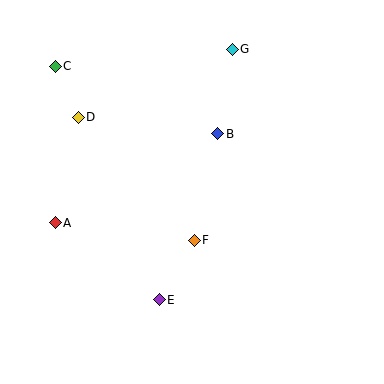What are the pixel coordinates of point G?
Point G is at (232, 49).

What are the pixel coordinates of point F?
Point F is at (194, 240).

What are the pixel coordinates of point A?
Point A is at (55, 223).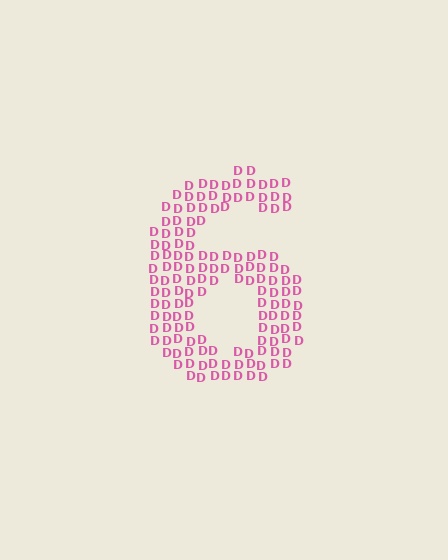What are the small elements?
The small elements are letter D's.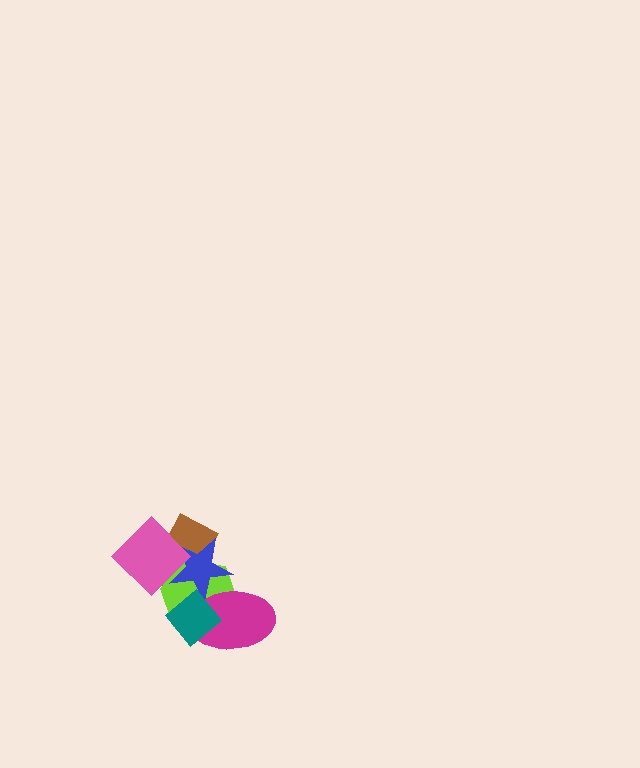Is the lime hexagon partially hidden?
Yes, it is partially covered by another shape.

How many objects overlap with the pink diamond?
3 objects overlap with the pink diamond.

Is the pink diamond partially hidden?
No, no other shape covers it.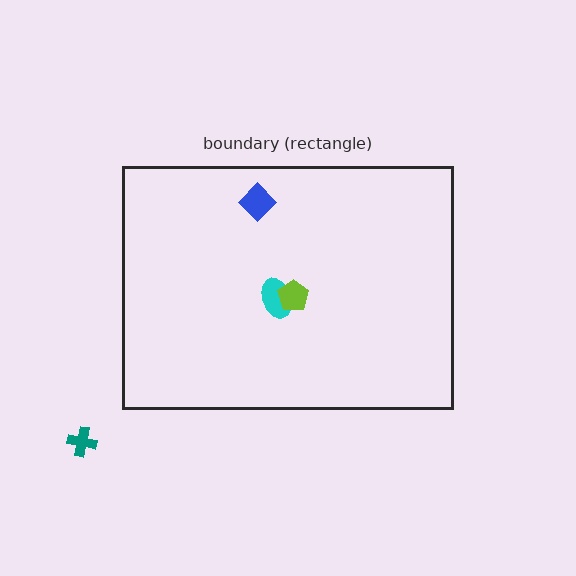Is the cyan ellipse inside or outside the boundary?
Inside.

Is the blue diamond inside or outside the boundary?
Inside.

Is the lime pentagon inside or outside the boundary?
Inside.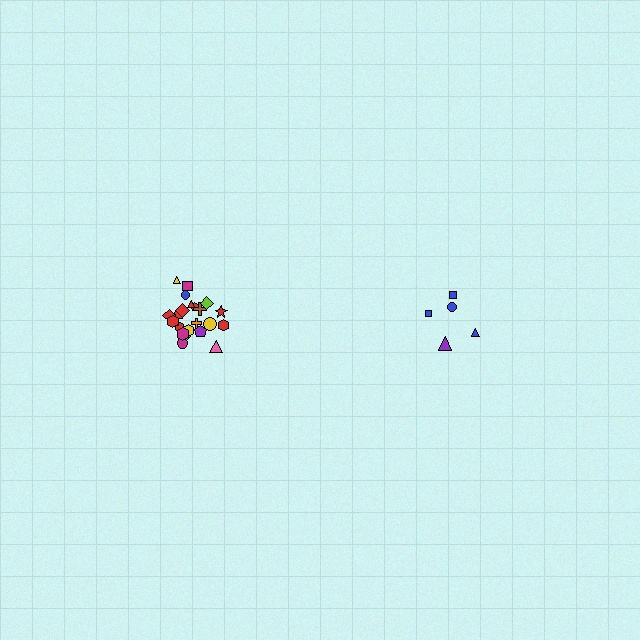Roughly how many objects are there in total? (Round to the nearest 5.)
Roughly 30 objects in total.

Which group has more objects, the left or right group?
The left group.